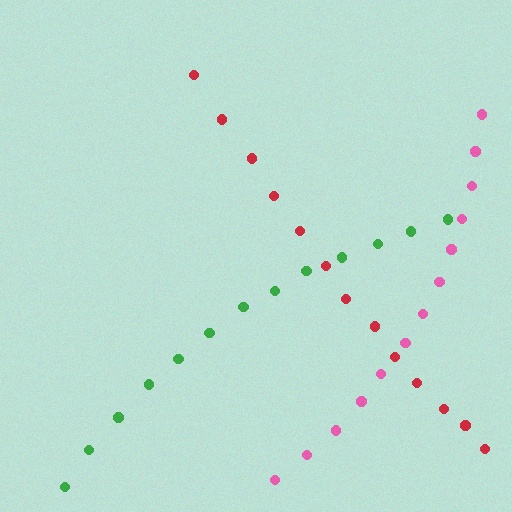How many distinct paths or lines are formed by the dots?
There are 3 distinct paths.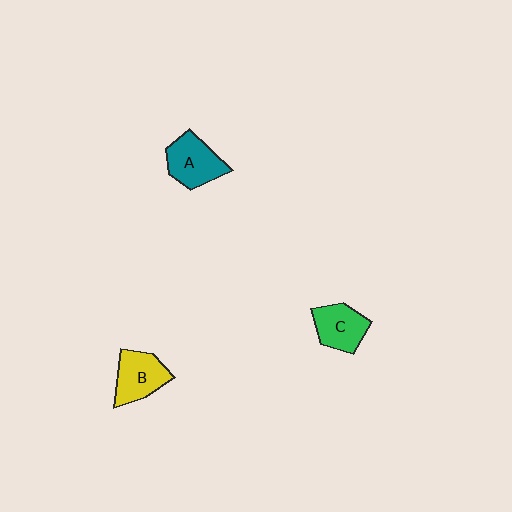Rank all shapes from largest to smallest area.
From largest to smallest: A (teal), B (yellow), C (green).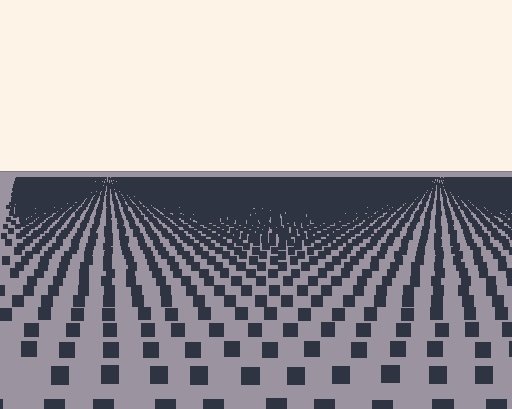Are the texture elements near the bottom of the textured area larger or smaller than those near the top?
Larger. Near the bottom, elements are closer to the viewer and appear at a bigger on-screen size.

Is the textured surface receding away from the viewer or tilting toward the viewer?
The surface is receding away from the viewer. Texture elements get smaller and denser toward the top.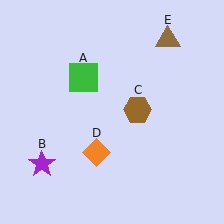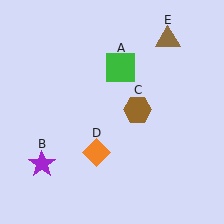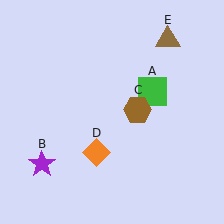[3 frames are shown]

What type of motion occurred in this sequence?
The green square (object A) rotated clockwise around the center of the scene.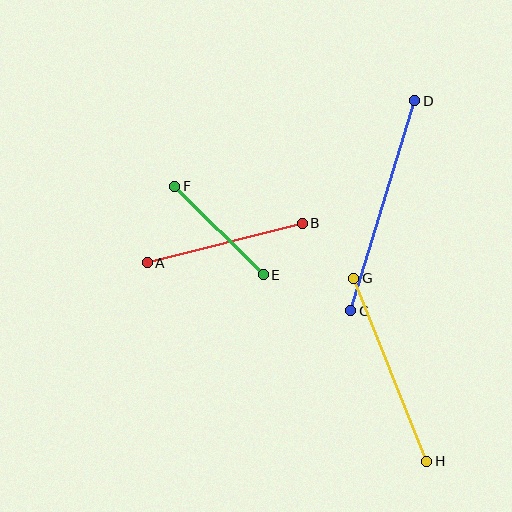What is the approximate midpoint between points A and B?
The midpoint is at approximately (225, 243) pixels.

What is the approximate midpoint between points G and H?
The midpoint is at approximately (390, 370) pixels.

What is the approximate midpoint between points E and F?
The midpoint is at approximately (219, 231) pixels.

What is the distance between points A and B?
The distance is approximately 160 pixels.